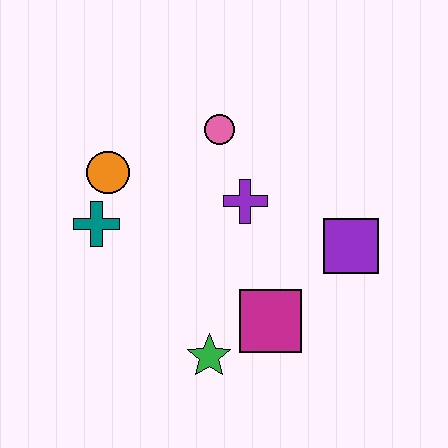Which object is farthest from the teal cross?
The purple square is farthest from the teal cross.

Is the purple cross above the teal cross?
Yes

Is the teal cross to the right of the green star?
No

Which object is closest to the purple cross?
The pink circle is closest to the purple cross.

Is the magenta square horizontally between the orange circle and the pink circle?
No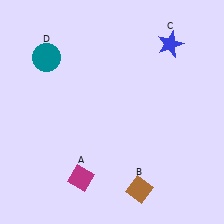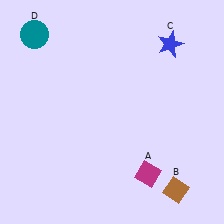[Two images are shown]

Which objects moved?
The objects that moved are: the magenta diamond (A), the brown diamond (B), the teal circle (D).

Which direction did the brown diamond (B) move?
The brown diamond (B) moved right.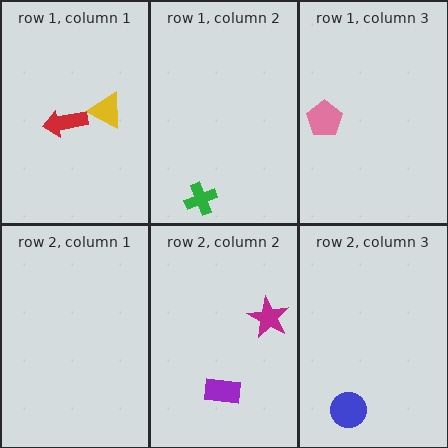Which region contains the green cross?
The row 1, column 2 region.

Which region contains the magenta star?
The row 2, column 2 region.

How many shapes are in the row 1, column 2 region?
1.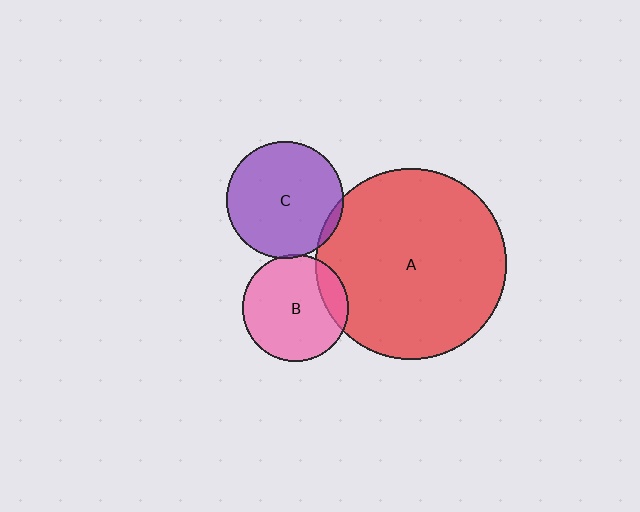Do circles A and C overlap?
Yes.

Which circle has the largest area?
Circle A (red).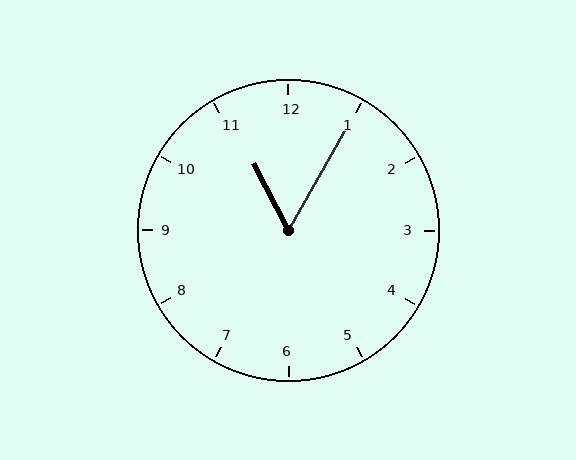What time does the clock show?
11:05.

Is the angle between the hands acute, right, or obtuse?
It is acute.